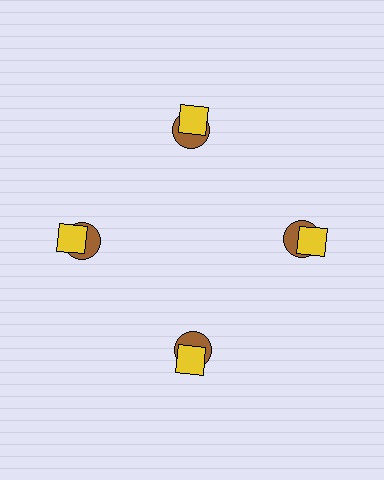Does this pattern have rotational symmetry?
Yes, this pattern has 4-fold rotational symmetry. It looks the same after rotating 90 degrees around the center.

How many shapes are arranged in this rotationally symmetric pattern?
There are 8 shapes, arranged in 4 groups of 2.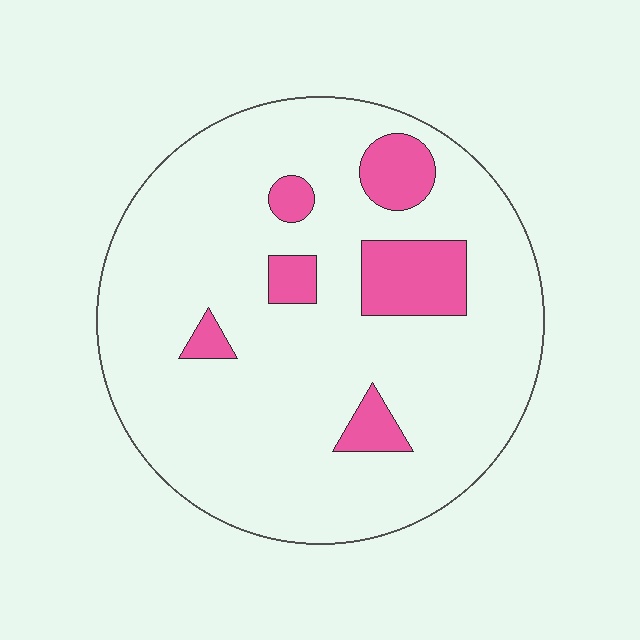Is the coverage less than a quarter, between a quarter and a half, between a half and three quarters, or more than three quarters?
Less than a quarter.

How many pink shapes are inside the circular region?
6.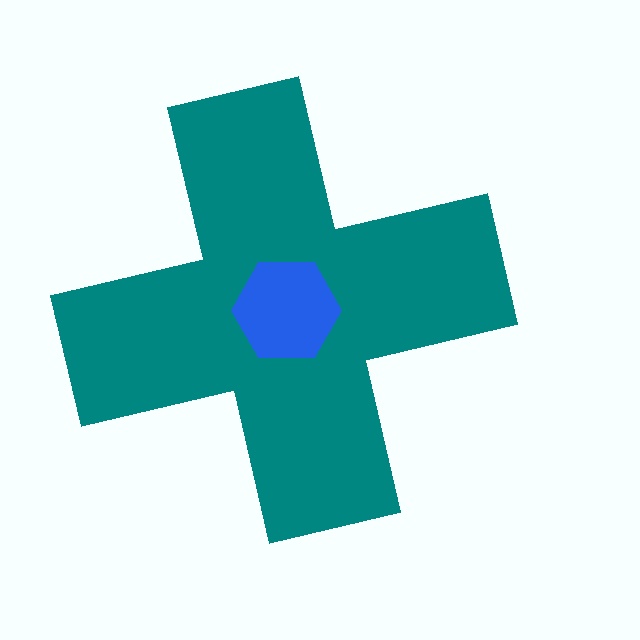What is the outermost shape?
The teal cross.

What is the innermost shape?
The blue hexagon.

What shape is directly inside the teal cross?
The blue hexagon.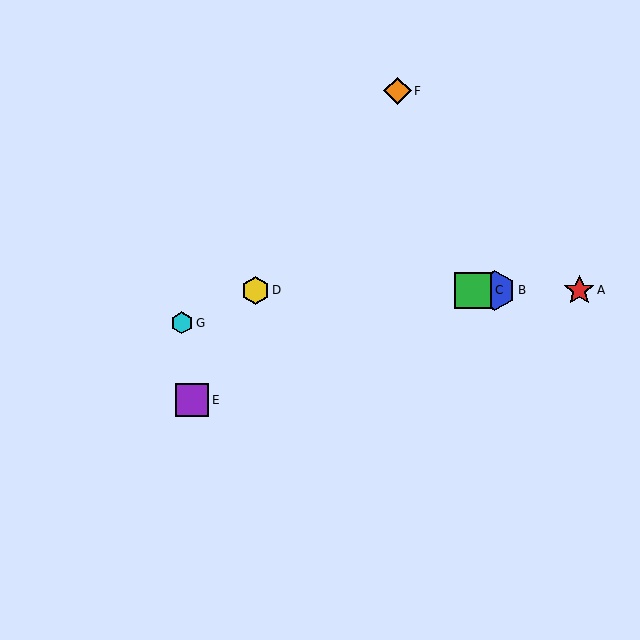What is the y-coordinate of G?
Object G is at y≈323.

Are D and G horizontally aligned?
No, D is at y≈290 and G is at y≈323.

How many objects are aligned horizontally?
4 objects (A, B, C, D) are aligned horizontally.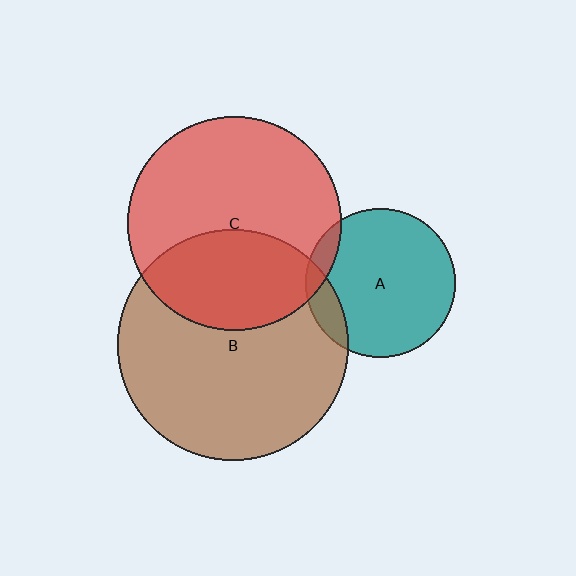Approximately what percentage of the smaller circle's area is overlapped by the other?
Approximately 35%.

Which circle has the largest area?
Circle B (brown).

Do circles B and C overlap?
Yes.